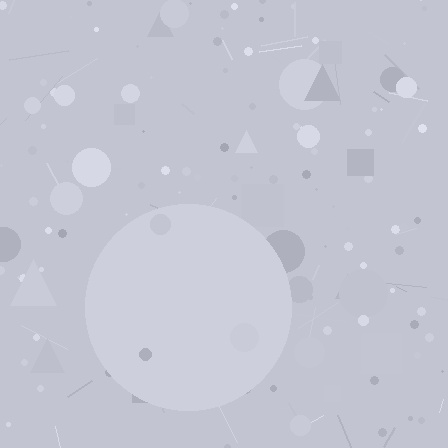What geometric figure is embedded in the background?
A circle is embedded in the background.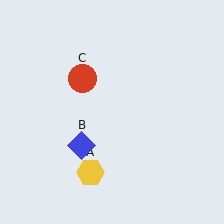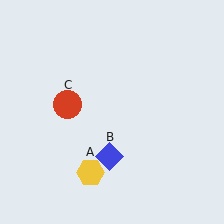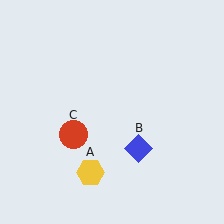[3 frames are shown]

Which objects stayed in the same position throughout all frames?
Yellow hexagon (object A) remained stationary.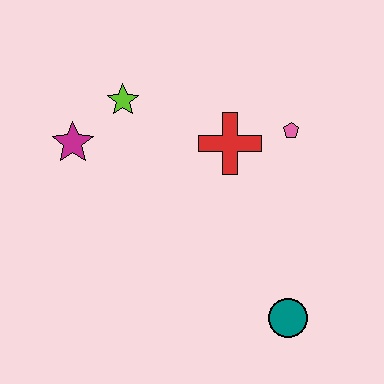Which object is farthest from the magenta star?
The teal circle is farthest from the magenta star.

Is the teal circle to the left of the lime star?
No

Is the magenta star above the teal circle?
Yes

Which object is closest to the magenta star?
The lime star is closest to the magenta star.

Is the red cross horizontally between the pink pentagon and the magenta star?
Yes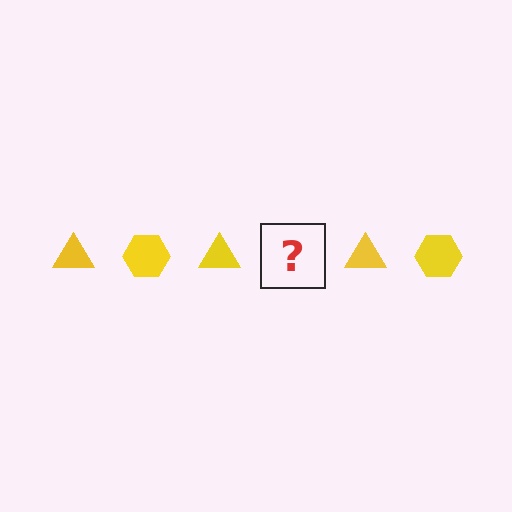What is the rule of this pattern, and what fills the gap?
The rule is that the pattern cycles through triangle, hexagon shapes in yellow. The gap should be filled with a yellow hexagon.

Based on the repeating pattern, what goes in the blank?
The blank should be a yellow hexagon.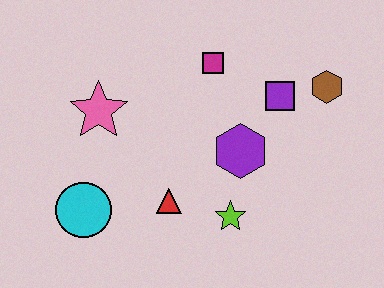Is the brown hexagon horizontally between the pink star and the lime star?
No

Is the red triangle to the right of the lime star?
No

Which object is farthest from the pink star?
The brown hexagon is farthest from the pink star.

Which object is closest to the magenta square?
The purple square is closest to the magenta square.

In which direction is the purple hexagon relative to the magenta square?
The purple hexagon is below the magenta square.